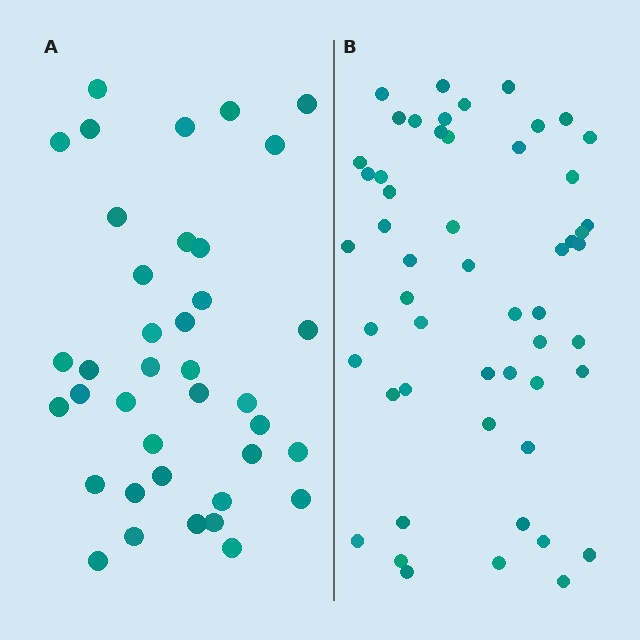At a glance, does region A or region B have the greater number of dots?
Region B (the right region) has more dots.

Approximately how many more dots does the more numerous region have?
Region B has approximately 15 more dots than region A.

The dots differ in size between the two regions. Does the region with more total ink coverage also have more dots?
No. Region A has more total ink coverage because its dots are larger, but region B actually contains more individual dots. Total area can be misleading — the number of items is what matters here.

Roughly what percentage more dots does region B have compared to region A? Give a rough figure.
About 40% more.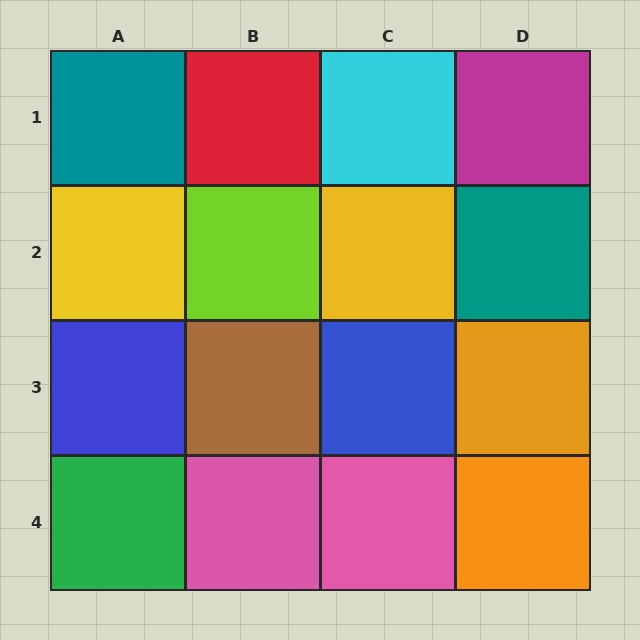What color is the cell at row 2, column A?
Yellow.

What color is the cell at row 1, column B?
Red.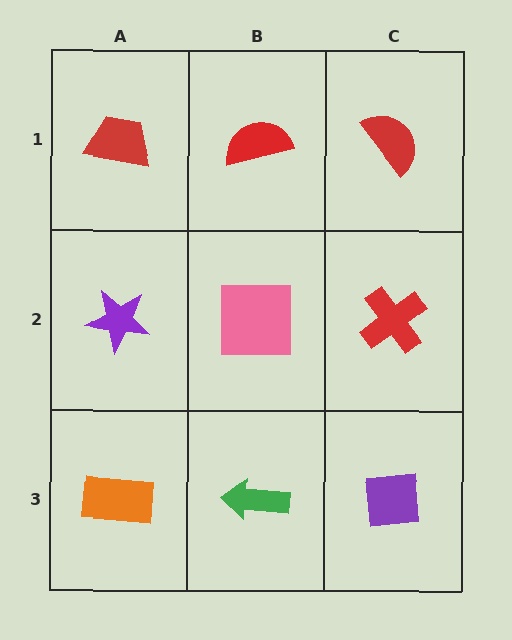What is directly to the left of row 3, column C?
A green arrow.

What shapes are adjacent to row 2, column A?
A red trapezoid (row 1, column A), an orange rectangle (row 3, column A), a pink square (row 2, column B).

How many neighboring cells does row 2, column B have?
4.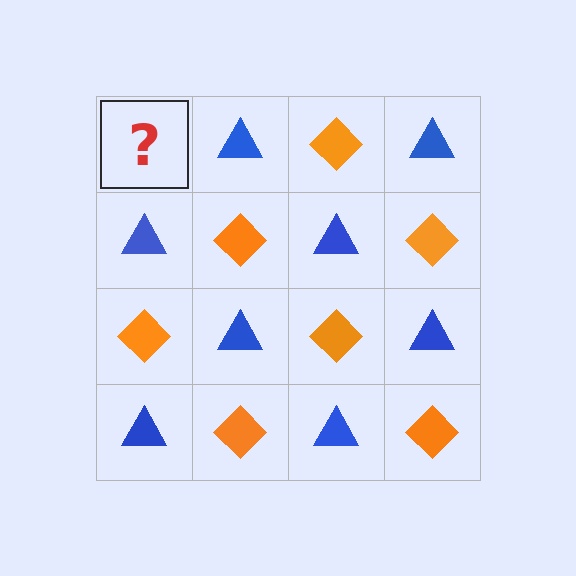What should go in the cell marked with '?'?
The missing cell should contain an orange diamond.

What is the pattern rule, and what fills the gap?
The rule is that it alternates orange diamond and blue triangle in a checkerboard pattern. The gap should be filled with an orange diamond.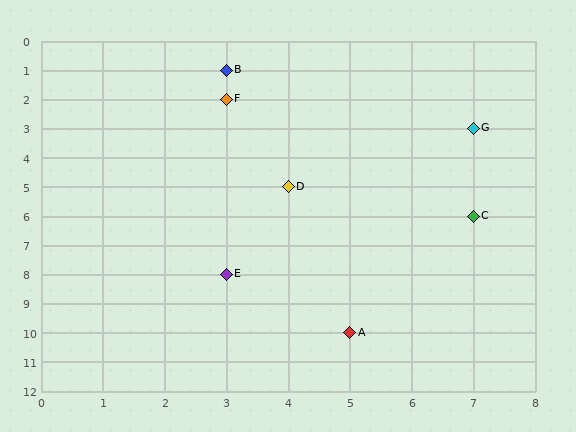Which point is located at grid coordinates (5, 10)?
Point A is at (5, 10).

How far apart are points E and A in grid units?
Points E and A are 2 columns and 2 rows apart (about 2.8 grid units diagonally).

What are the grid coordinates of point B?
Point B is at grid coordinates (3, 1).